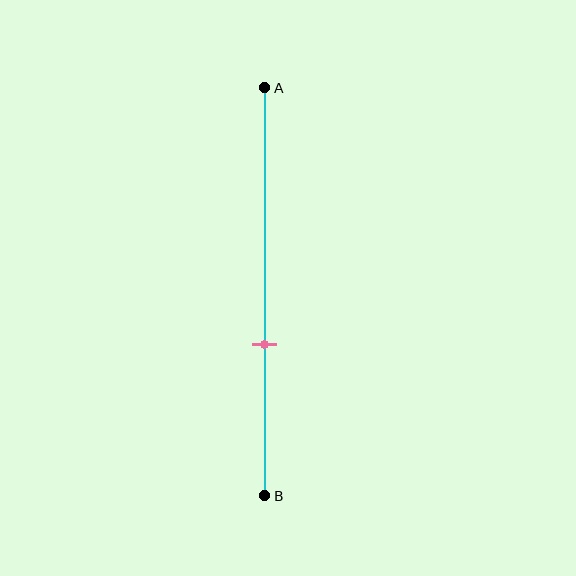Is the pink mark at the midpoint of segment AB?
No, the mark is at about 65% from A, not at the 50% midpoint.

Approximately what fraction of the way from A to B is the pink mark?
The pink mark is approximately 65% of the way from A to B.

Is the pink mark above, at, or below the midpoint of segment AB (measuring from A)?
The pink mark is below the midpoint of segment AB.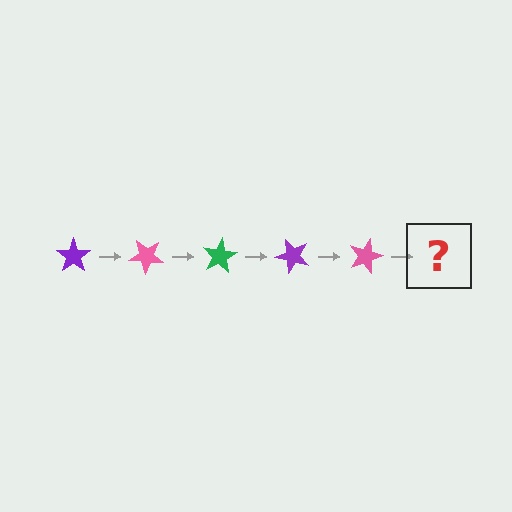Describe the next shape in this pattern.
It should be a green star, rotated 200 degrees from the start.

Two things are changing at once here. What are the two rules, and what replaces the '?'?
The two rules are that it rotates 40 degrees each step and the color cycles through purple, pink, and green. The '?' should be a green star, rotated 200 degrees from the start.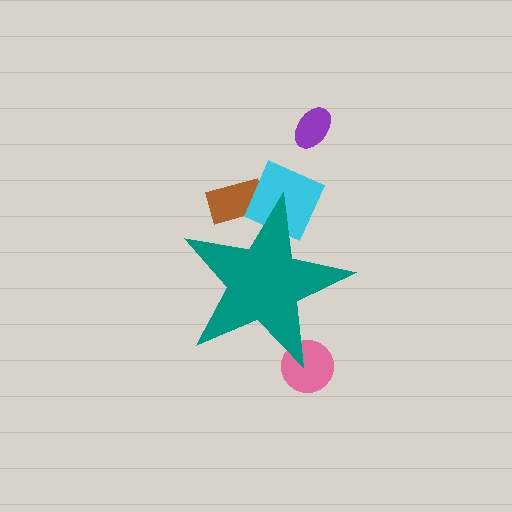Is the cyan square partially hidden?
Yes, the cyan square is partially hidden behind the teal star.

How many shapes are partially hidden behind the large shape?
3 shapes are partially hidden.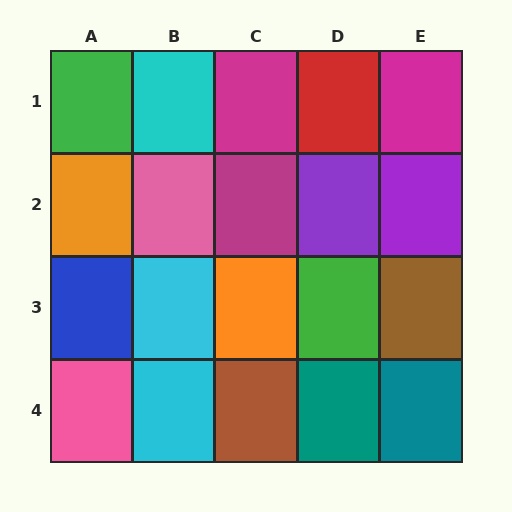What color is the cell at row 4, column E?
Teal.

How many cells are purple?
2 cells are purple.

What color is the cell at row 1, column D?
Red.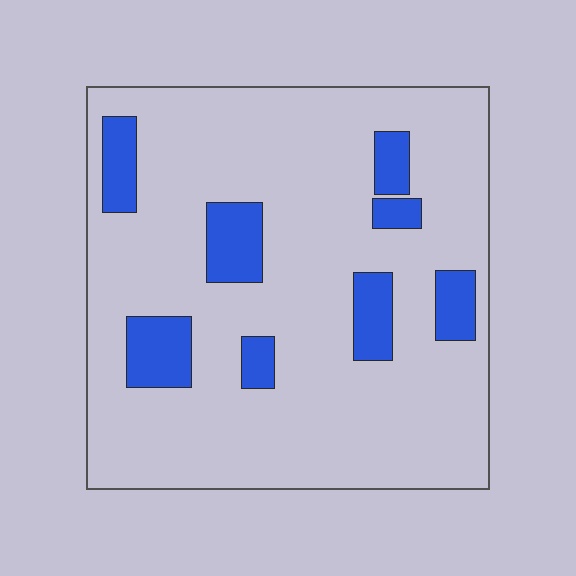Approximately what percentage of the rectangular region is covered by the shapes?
Approximately 15%.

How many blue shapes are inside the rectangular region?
8.